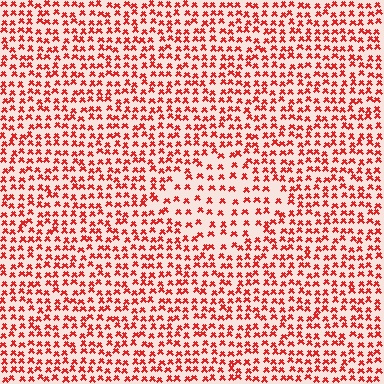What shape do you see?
I see a diamond.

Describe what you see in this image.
The image contains small red elements arranged at two different densities. A diamond-shaped region is visible where the elements are less densely packed than the surrounding area.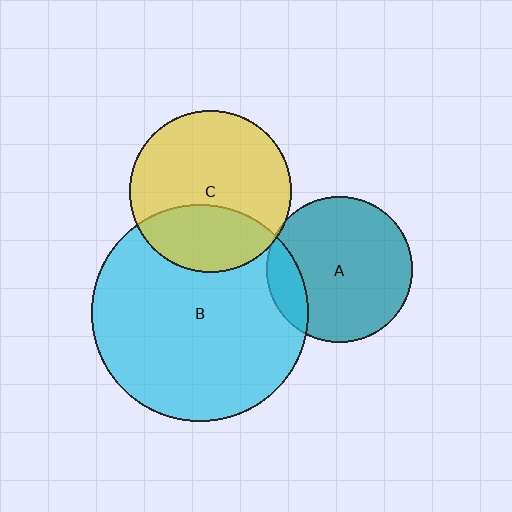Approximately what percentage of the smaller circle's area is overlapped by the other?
Approximately 15%.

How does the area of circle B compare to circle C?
Approximately 1.8 times.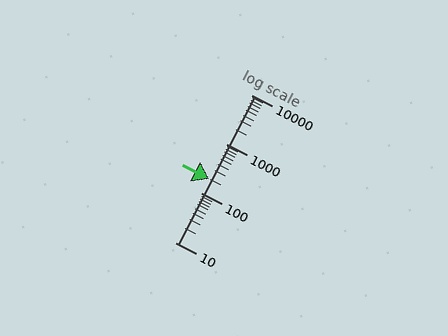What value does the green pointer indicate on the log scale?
The pointer indicates approximately 200.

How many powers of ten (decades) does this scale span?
The scale spans 3 decades, from 10 to 10000.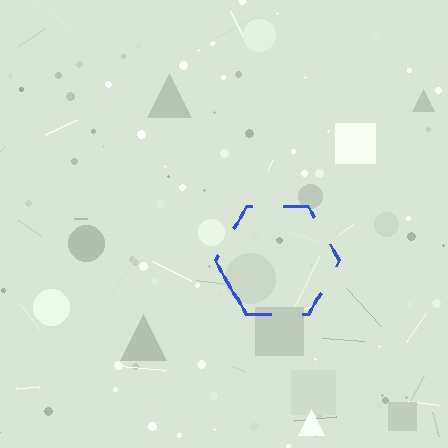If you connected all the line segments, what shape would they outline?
They would outline a hexagon.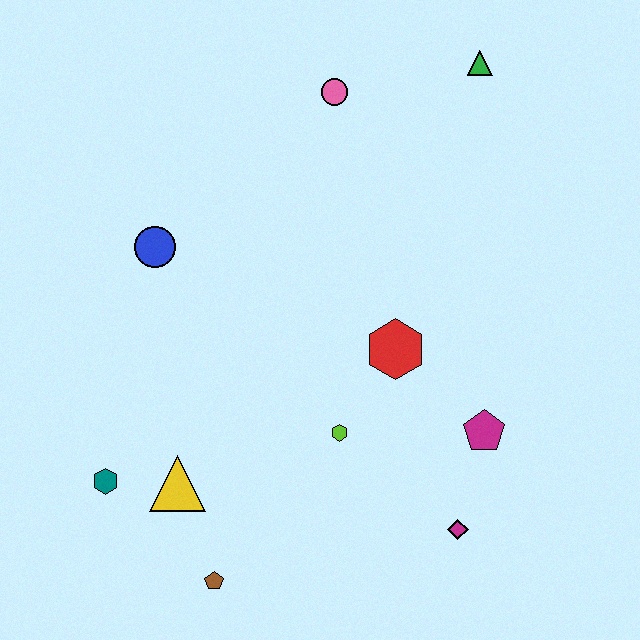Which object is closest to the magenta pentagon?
The magenta diamond is closest to the magenta pentagon.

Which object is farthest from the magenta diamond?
The green triangle is farthest from the magenta diamond.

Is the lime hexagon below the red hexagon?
Yes